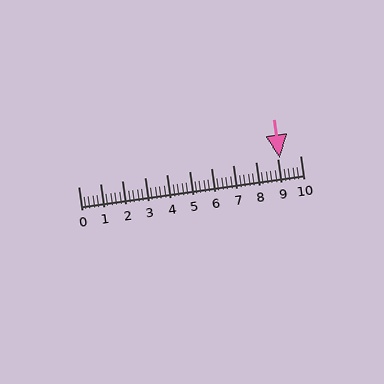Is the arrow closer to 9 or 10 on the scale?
The arrow is closer to 9.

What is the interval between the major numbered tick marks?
The major tick marks are spaced 1 units apart.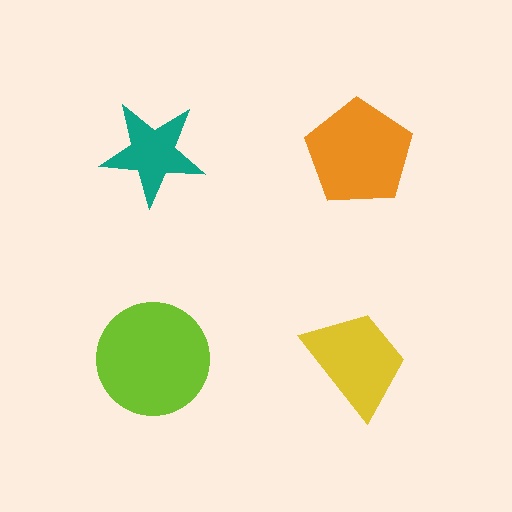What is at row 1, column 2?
An orange pentagon.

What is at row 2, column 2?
A yellow trapezoid.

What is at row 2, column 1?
A lime circle.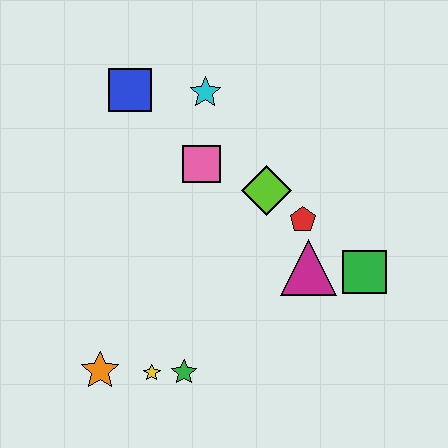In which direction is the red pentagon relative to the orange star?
The red pentagon is to the right of the orange star.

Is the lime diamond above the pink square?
No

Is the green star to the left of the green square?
Yes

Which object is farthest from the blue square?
The green square is farthest from the blue square.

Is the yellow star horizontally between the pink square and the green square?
No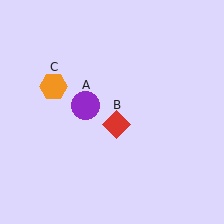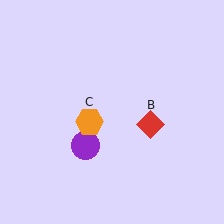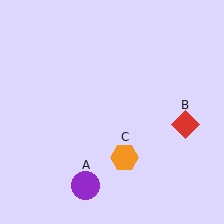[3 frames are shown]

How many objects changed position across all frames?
3 objects changed position: purple circle (object A), red diamond (object B), orange hexagon (object C).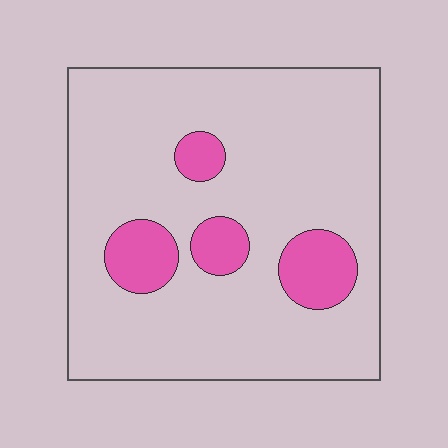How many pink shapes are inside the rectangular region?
4.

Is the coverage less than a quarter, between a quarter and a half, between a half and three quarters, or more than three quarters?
Less than a quarter.